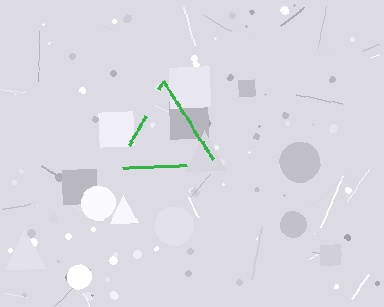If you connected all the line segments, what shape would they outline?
They would outline a triangle.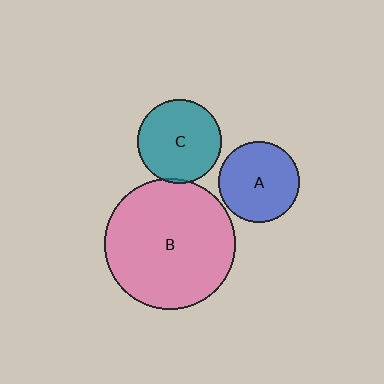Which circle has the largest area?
Circle B (pink).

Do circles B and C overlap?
Yes.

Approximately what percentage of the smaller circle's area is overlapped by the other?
Approximately 5%.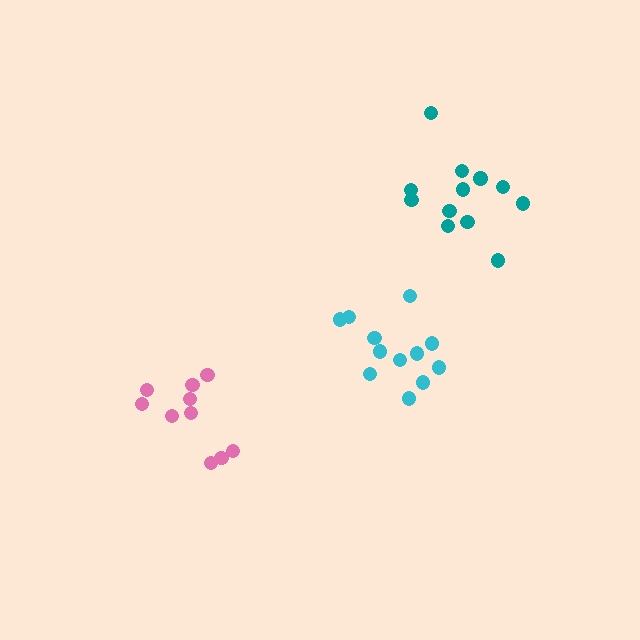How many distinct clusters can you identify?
There are 3 distinct clusters.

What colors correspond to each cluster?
The clusters are colored: cyan, teal, pink.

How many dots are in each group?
Group 1: 12 dots, Group 2: 12 dots, Group 3: 10 dots (34 total).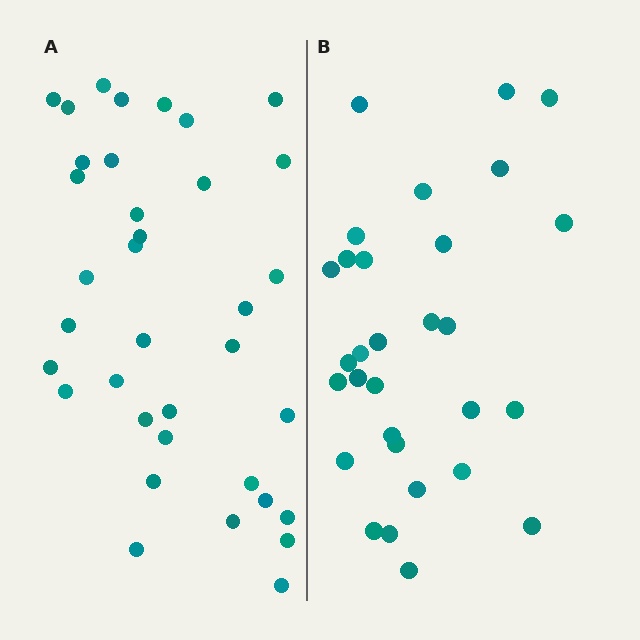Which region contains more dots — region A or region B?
Region A (the left region) has more dots.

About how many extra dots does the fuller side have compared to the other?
Region A has about 6 more dots than region B.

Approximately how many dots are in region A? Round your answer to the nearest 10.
About 40 dots. (The exact count is 36, which rounds to 40.)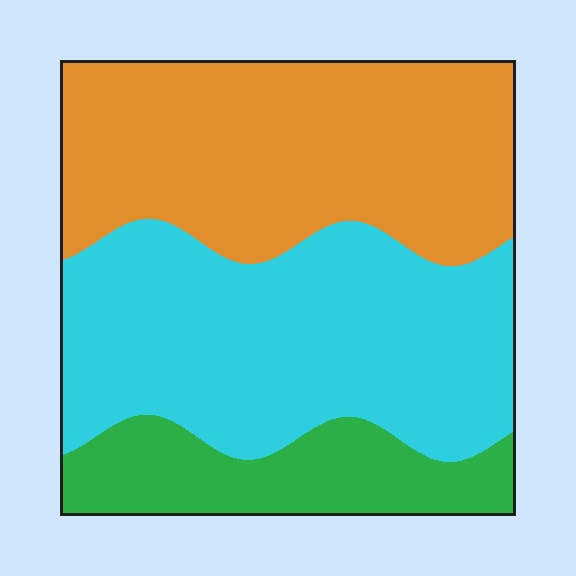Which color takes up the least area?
Green, at roughly 15%.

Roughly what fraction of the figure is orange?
Orange covers around 40% of the figure.